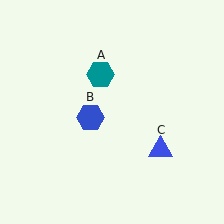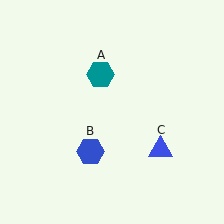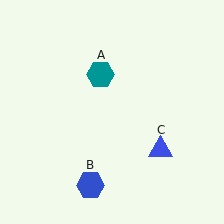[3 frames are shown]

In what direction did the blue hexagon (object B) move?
The blue hexagon (object B) moved down.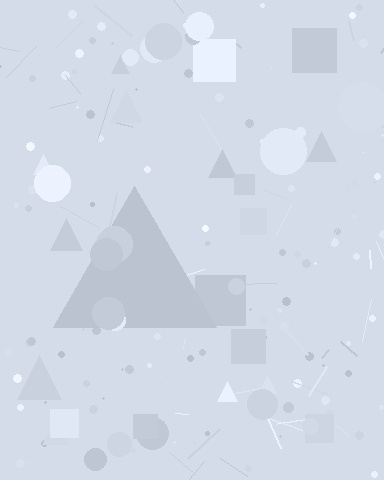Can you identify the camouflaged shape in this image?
The camouflaged shape is a triangle.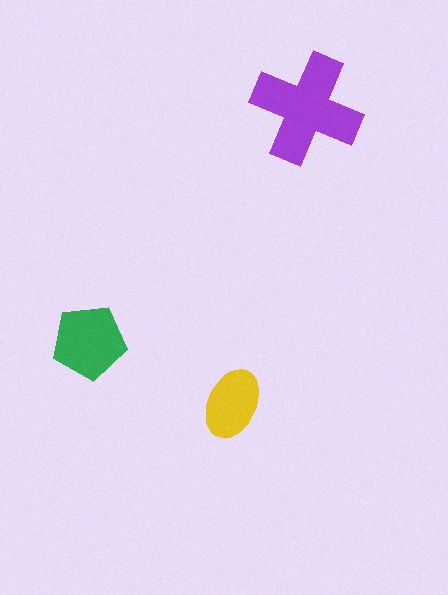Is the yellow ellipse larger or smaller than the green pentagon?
Smaller.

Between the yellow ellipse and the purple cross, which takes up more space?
The purple cross.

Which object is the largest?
The purple cross.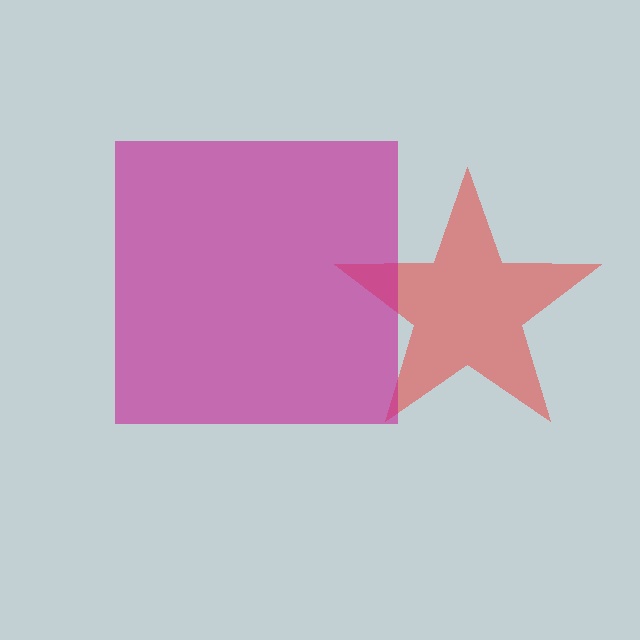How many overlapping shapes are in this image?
There are 2 overlapping shapes in the image.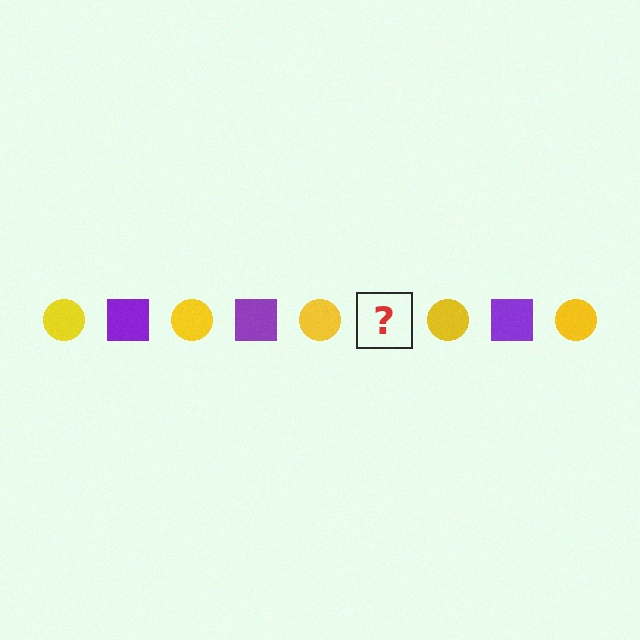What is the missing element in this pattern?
The missing element is a purple square.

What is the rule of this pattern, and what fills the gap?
The rule is that the pattern alternates between yellow circle and purple square. The gap should be filled with a purple square.